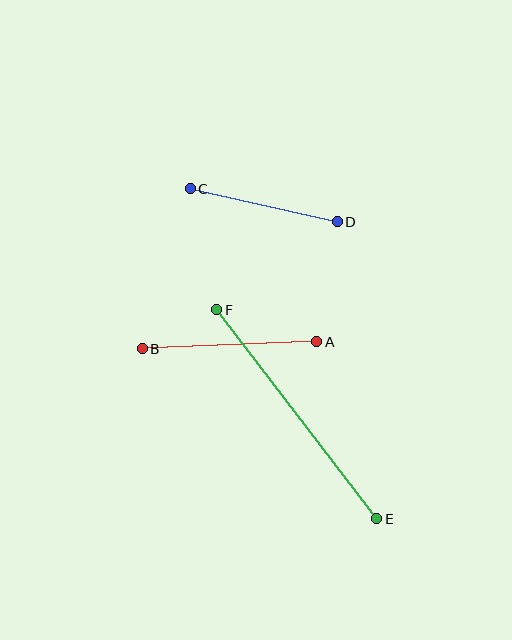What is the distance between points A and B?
The distance is approximately 175 pixels.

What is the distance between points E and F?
The distance is approximately 263 pixels.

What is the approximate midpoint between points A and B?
The midpoint is at approximately (229, 345) pixels.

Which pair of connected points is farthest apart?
Points E and F are farthest apart.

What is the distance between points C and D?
The distance is approximately 151 pixels.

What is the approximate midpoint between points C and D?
The midpoint is at approximately (264, 205) pixels.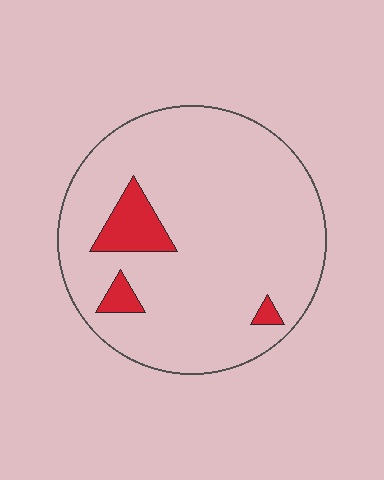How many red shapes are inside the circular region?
3.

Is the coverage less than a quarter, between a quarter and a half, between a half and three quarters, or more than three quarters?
Less than a quarter.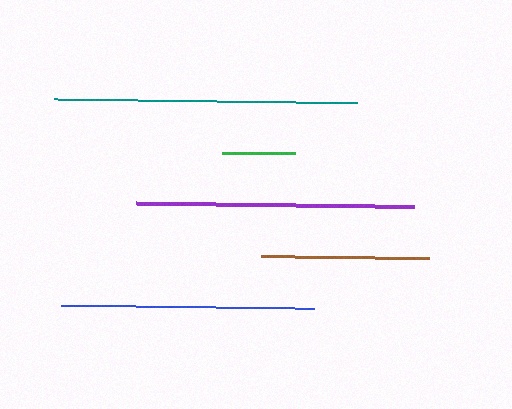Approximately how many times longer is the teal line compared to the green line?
The teal line is approximately 4.2 times the length of the green line.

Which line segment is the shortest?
The green line is the shortest at approximately 73 pixels.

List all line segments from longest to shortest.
From longest to shortest: teal, purple, blue, brown, green.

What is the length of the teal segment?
The teal segment is approximately 303 pixels long.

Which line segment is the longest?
The teal line is the longest at approximately 303 pixels.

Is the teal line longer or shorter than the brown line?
The teal line is longer than the brown line.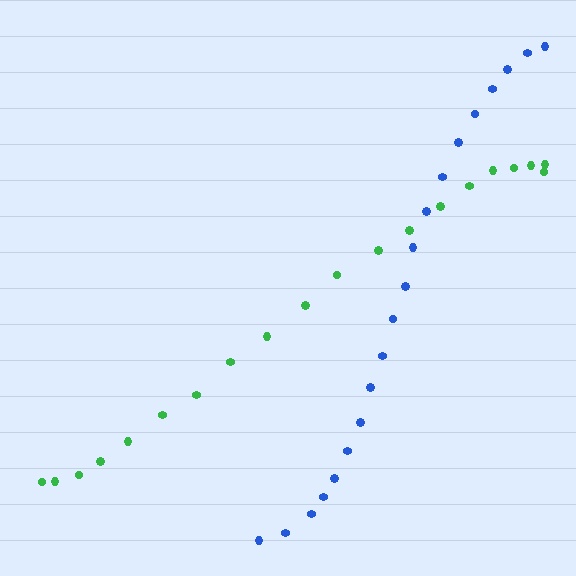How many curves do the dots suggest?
There are 2 distinct paths.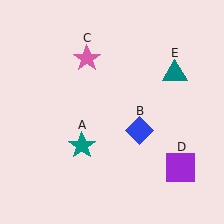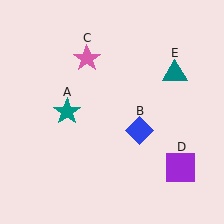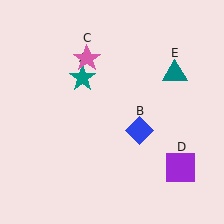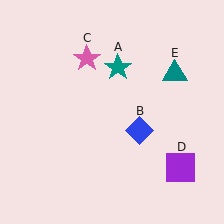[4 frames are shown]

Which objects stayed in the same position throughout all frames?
Blue diamond (object B) and pink star (object C) and purple square (object D) and teal triangle (object E) remained stationary.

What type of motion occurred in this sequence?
The teal star (object A) rotated clockwise around the center of the scene.